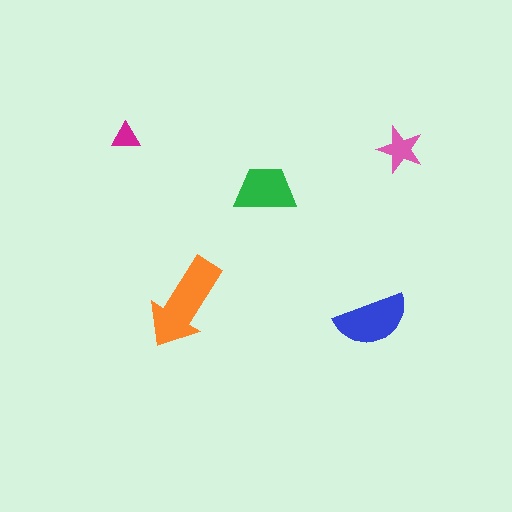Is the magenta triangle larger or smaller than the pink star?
Smaller.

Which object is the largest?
The orange arrow.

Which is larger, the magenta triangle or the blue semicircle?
The blue semicircle.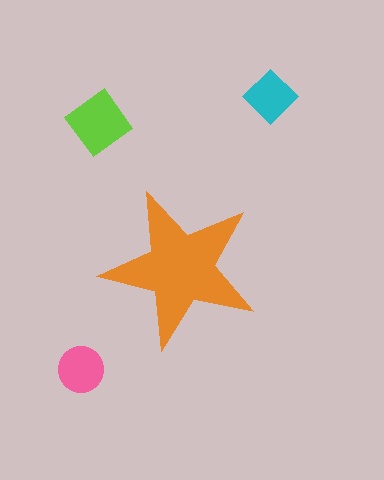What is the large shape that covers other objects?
An orange star.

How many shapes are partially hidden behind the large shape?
0 shapes are partially hidden.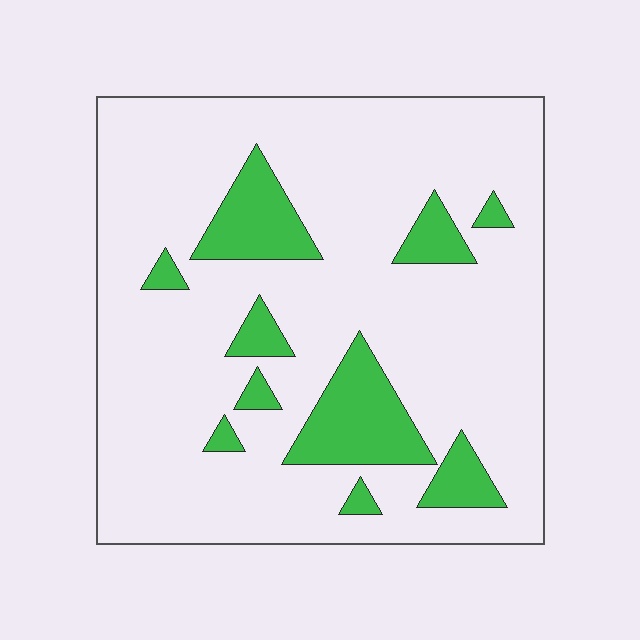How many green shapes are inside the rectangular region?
10.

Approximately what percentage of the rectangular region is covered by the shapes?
Approximately 15%.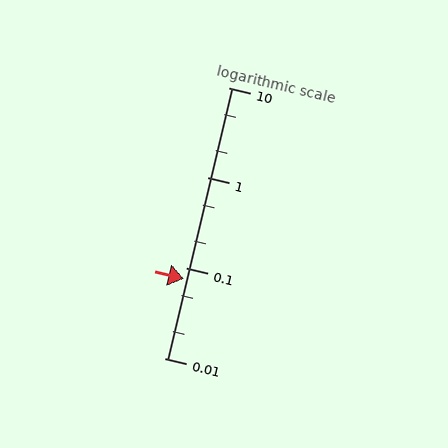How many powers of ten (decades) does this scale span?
The scale spans 3 decades, from 0.01 to 10.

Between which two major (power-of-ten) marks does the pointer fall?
The pointer is between 0.01 and 0.1.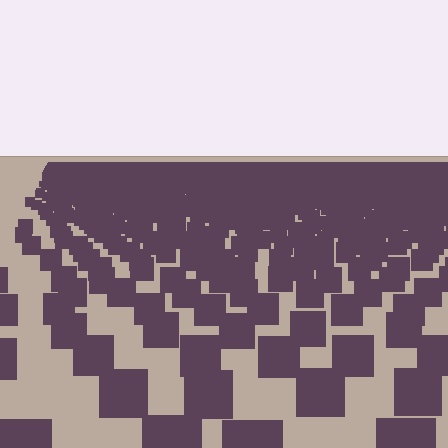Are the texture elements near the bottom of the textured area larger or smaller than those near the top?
Larger. Near the bottom, elements are closer to the viewer and appear at a bigger on-screen size.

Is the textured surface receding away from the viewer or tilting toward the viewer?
The surface is receding away from the viewer. Texture elements get smaller and denser toward the top.